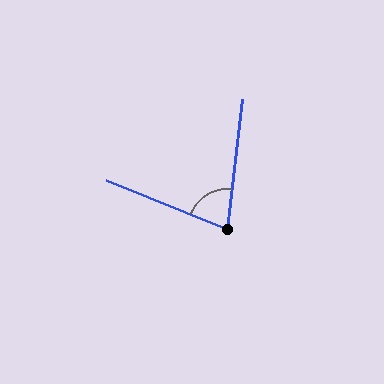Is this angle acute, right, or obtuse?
It is acute.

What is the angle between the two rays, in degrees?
Approximately 75 degrees.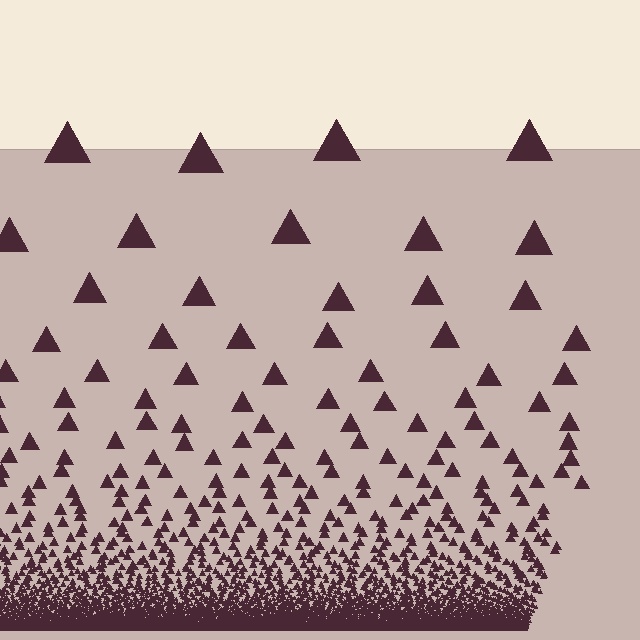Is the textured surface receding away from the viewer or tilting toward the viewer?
The surface appears to tilt toward the viewer. Texture elements get larger and sparser toward the top.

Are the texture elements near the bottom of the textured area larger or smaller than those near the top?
Smaller. The gradient is inverted — elements near the bottom are smaller and denser.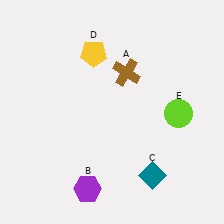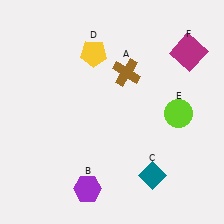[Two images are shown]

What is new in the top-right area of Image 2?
A magenta square (F) was added in the top-right area of Image 2.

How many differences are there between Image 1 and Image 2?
There is 1 difference between the two images.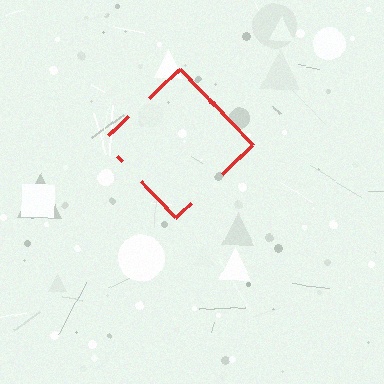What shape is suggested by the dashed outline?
The dashed outline suggests a diamond.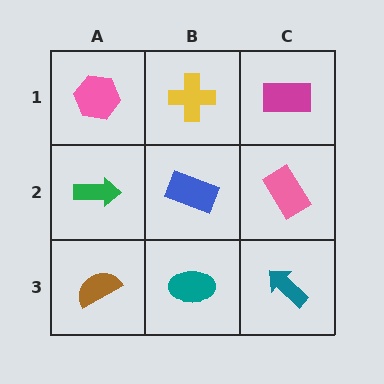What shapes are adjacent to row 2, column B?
A yellow cross (row 1, column B), a teal ellipse (row 3, column B), a green arrow (row 2, column A), a pink rectangle (row 2, column C).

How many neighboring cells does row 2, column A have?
3.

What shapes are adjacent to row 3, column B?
A blue rectangle (row 2, column B), a brown semicircle (row 3, column A), a teal arrow (row 3, column C).